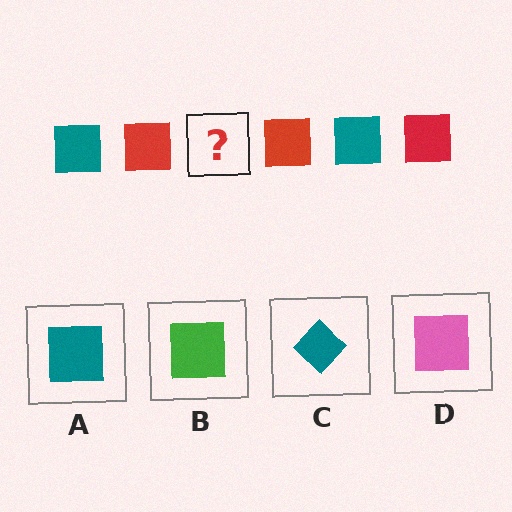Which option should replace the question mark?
Option A.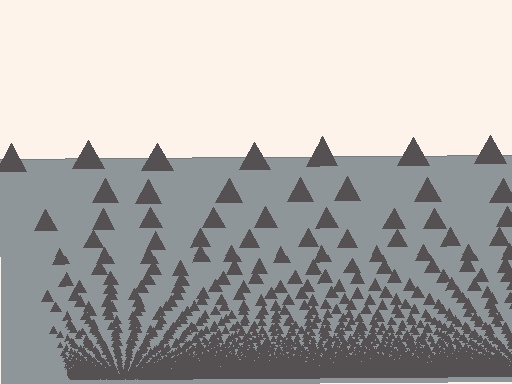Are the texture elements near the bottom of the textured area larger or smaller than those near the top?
Smaller. The gradient is inverted — elements near the bottom are smaller and denser.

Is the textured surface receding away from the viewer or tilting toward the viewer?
The surface appears to tilt toward the viewer. Texture elements get larger and sparser toward the top.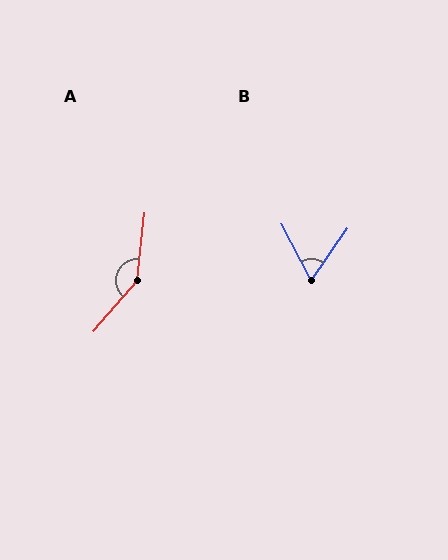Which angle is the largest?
A, at approximately 146 degrees.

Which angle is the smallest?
B, at approximately 62 degrees.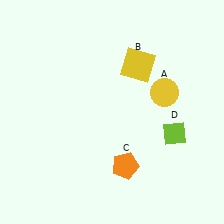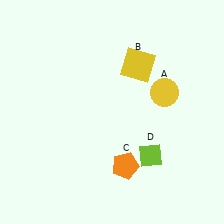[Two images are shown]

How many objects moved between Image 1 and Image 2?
1 object moved between the two images.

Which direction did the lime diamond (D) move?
The lime diamond (D) moved left.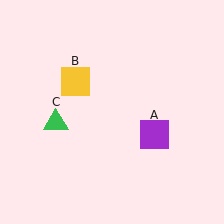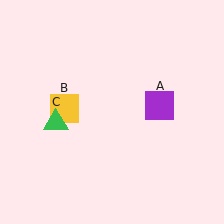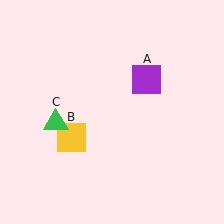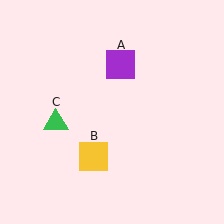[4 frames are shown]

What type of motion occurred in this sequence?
The purple square (object A), yellow square (object B) rotated counterclockwise around the center of the scene.